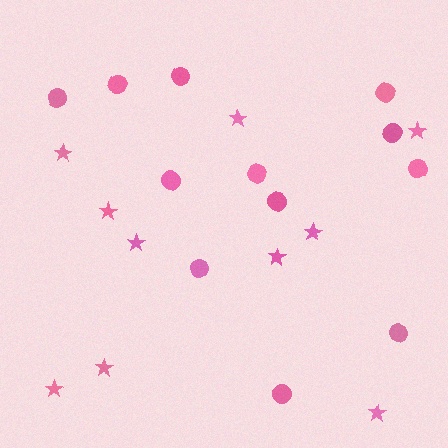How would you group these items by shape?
There are 2 groups: one group of stars (10) and one group of circles (12).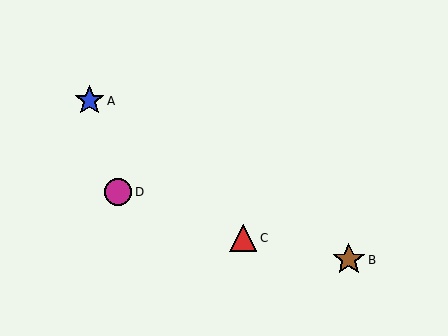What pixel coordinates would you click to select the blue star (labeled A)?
Click at (89, 101) to select the blue star A.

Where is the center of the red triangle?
The center of the red triangle is at (243, 238).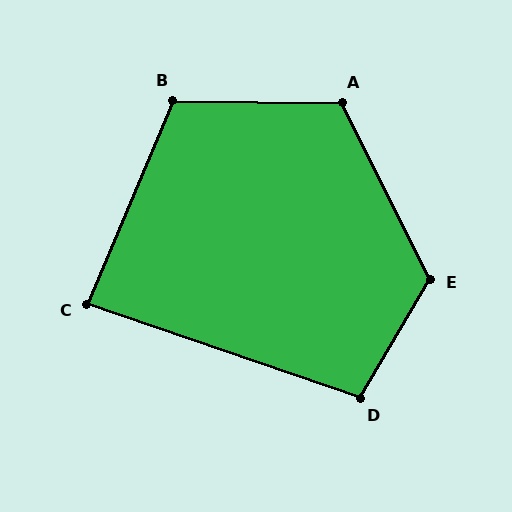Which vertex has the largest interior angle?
E, at approximately 123 degrees.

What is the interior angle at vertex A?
Approximately 117 degrees (obtuse).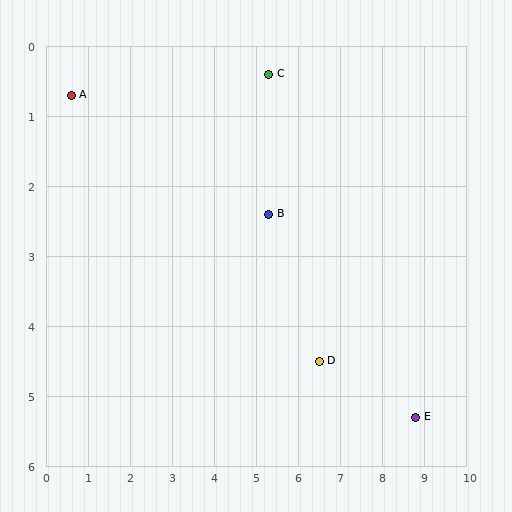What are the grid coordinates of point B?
Point B is at approximately (5.3, 2.4).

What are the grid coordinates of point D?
Point D is at approximately (6.5, 4.5).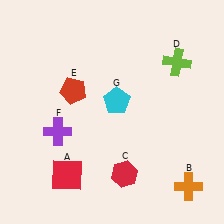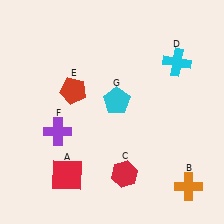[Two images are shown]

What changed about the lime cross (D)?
In Image 1, D is lime. In Image 2, it changed to cyan.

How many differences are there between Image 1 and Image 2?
There is 1 difference between the two images.